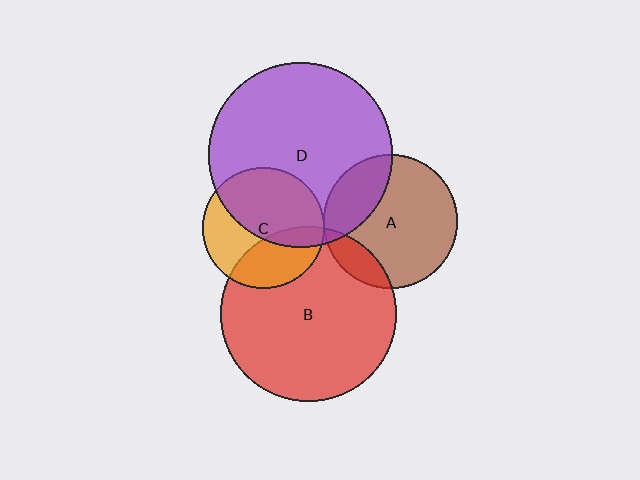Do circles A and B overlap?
Yes.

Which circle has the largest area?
Circle D (purple).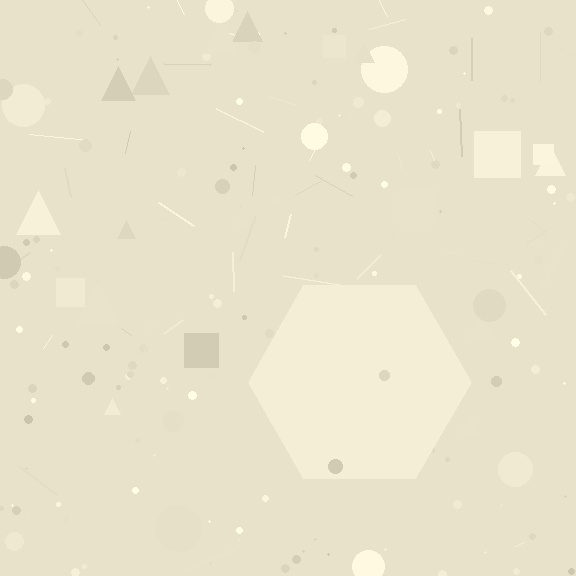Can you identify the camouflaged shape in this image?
The camouflaged shape is a hexagon.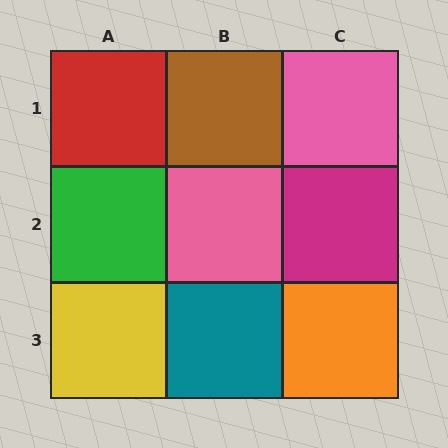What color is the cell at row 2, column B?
Pink.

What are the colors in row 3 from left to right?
Yellow, teal, orange.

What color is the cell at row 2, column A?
Green.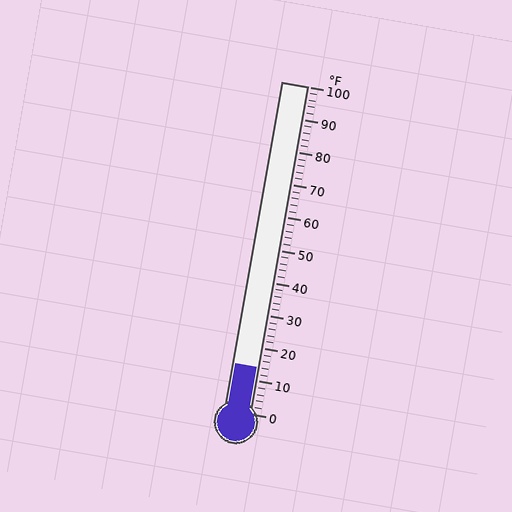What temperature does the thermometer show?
The thermometer shows approximately 14°F.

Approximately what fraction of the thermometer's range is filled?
The thermometer is filled to approximately 15% of its range.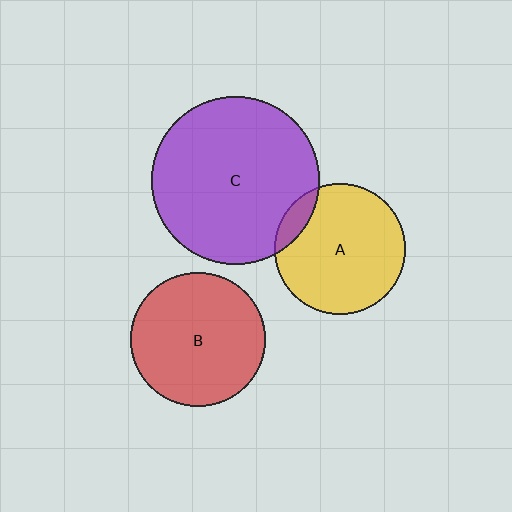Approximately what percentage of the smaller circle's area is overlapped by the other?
Approximately 10%.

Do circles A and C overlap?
Yes.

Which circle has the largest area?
Circle C (purple).